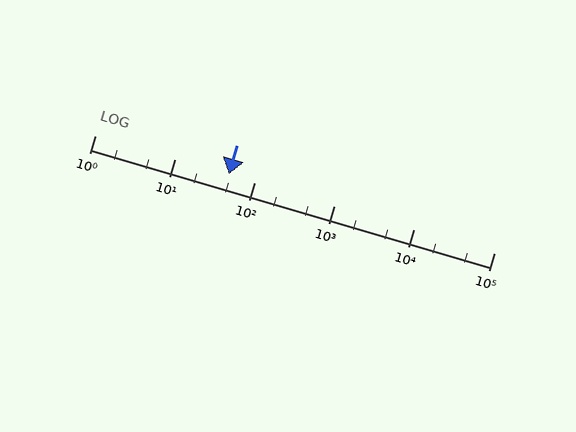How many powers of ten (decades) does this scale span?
The scale spans 5 decades, from 1 to 100000.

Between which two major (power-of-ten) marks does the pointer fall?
The pointer is between 10 and 100.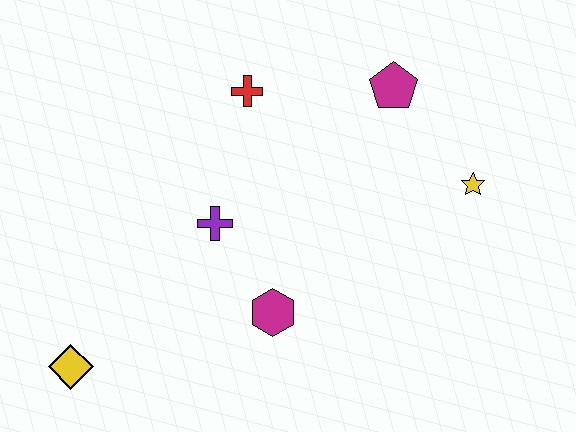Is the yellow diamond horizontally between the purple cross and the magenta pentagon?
No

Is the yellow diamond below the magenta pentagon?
Yes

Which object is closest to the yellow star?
The magenta pentagon is closest to the yellow star.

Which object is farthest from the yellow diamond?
The yellow star is farthest from the yellow diamond.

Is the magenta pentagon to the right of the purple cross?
Yes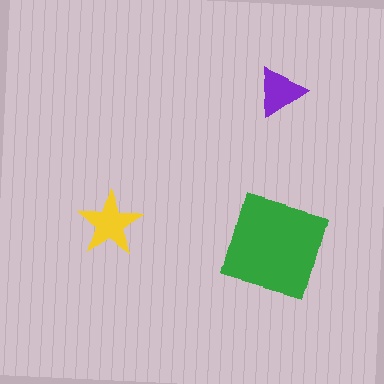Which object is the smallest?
The purple triangle.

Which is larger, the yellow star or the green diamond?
The green diamond.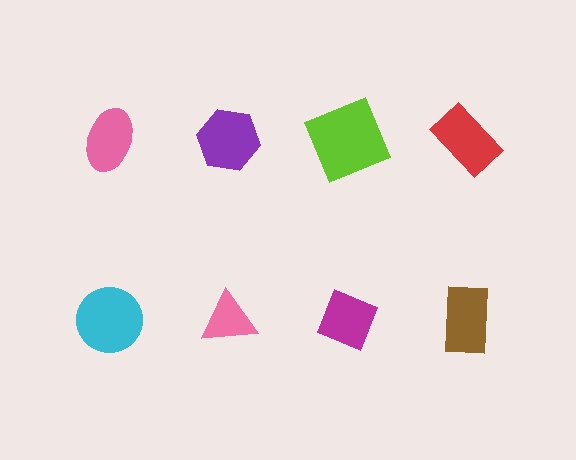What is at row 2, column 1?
A cyan circle.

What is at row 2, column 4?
A brown rectangle.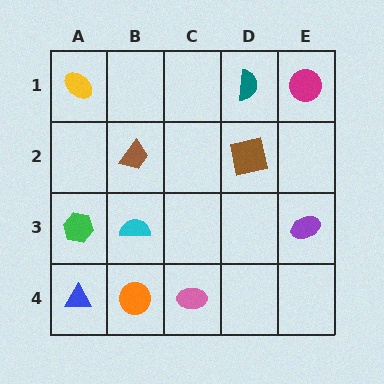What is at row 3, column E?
A purple ellipse.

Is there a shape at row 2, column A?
No, that cell is empty.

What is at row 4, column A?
A blue triangle.